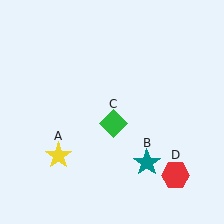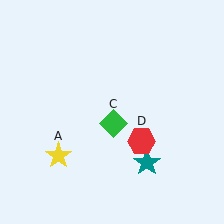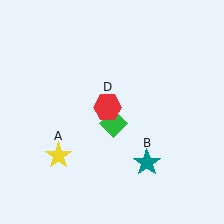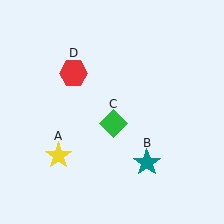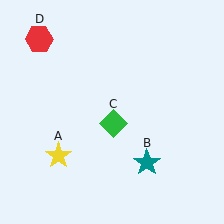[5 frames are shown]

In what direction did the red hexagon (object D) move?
The red hexagon (object D) moved up and to the left.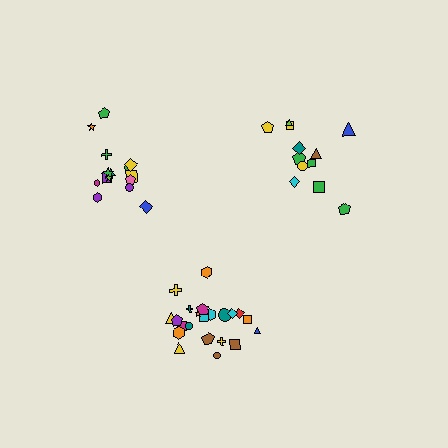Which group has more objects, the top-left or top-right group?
The top-left group.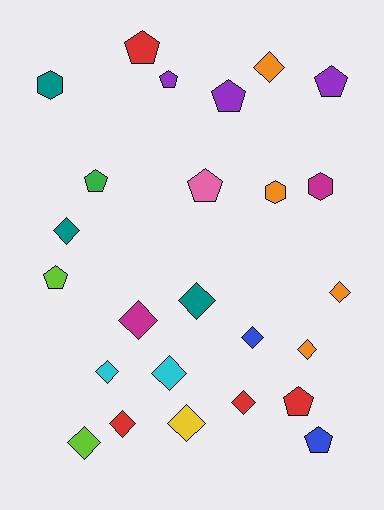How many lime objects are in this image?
There are 2 lime objects.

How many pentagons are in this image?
There are 9 pentagons.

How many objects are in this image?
There are 25 objects.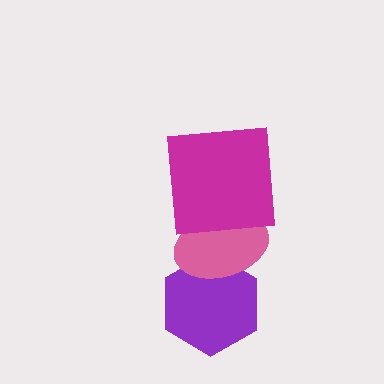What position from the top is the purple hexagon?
The purple hexagon is 3rd from the top.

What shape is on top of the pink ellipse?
The magenta square is on top of the pink ellipse.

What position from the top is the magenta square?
The magenta square is 1st from the top.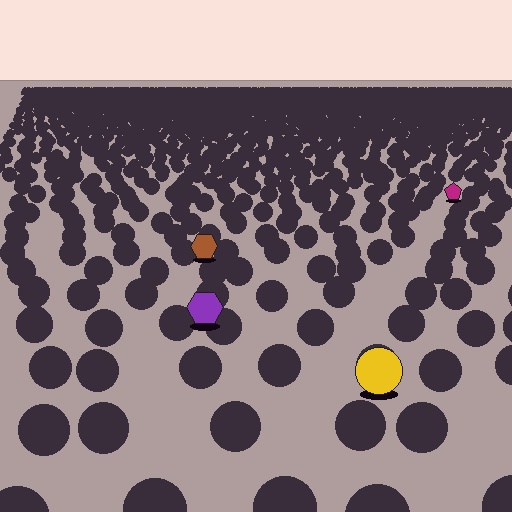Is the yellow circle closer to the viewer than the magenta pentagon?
Yes. The yellow circle is closer — you can tell from the texture gradient: the ground texture is coarser near it.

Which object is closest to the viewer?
The yellow circle is closest. The texture marks near it are larger and more spread out.